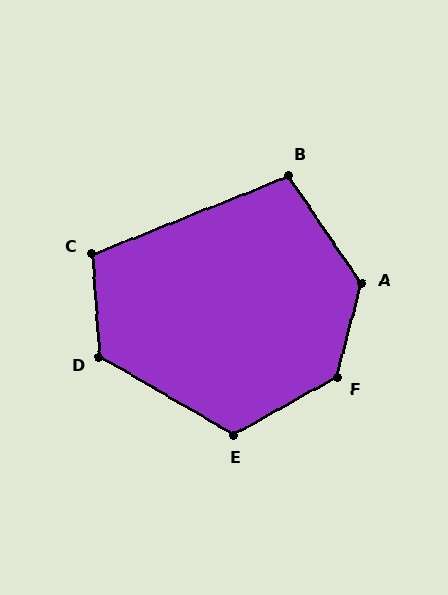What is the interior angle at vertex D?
Approximately 124 degrees (obtuse).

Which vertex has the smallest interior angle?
B, at approximately 102 degrees.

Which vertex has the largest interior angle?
F, at approximately 134 degrees.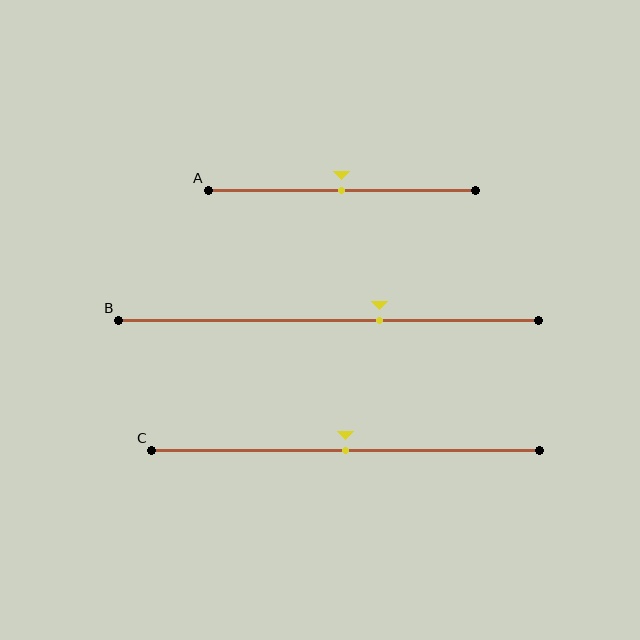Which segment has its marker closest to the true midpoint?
Segment A has its marker closest to the true midpoint.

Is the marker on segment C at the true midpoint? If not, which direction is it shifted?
Yes, the marker on segment C is at the true midpoint.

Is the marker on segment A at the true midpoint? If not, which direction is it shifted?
Yes, the marker on segment A is at the true midpoint.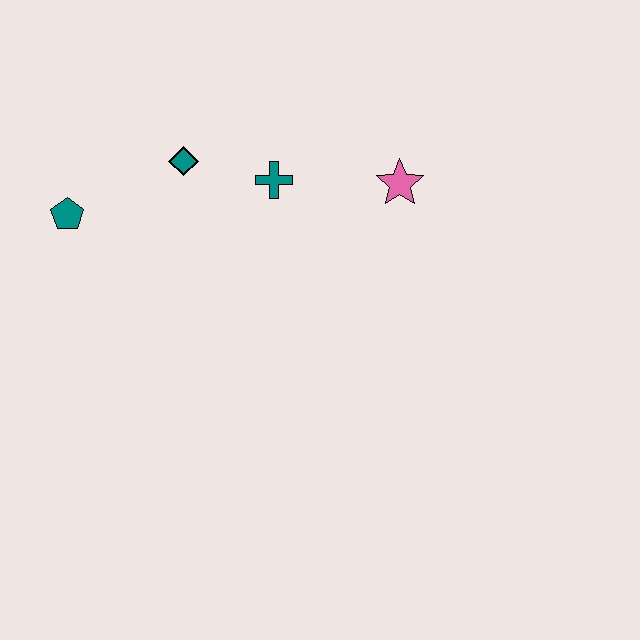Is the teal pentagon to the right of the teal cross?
No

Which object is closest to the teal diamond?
The teal cross is closest to the teal diamond.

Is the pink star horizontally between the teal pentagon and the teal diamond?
No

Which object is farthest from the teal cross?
The teal pentagon is farthest from the teal cross.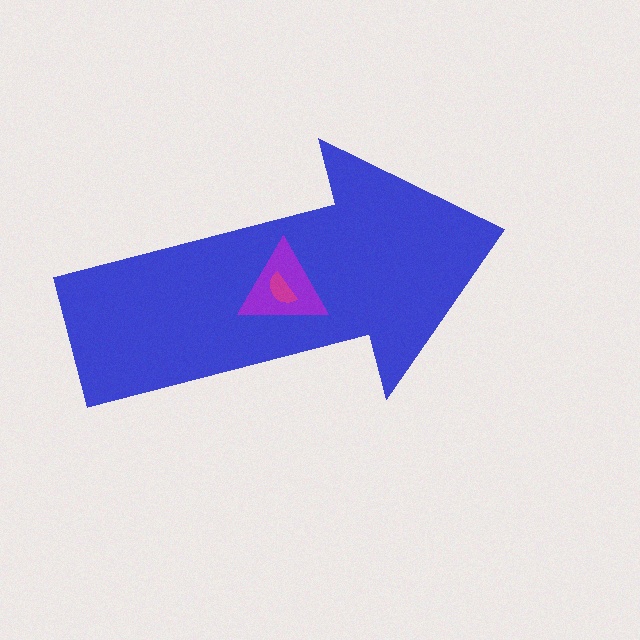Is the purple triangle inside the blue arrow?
Yes.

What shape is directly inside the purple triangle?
The magenta semicircle.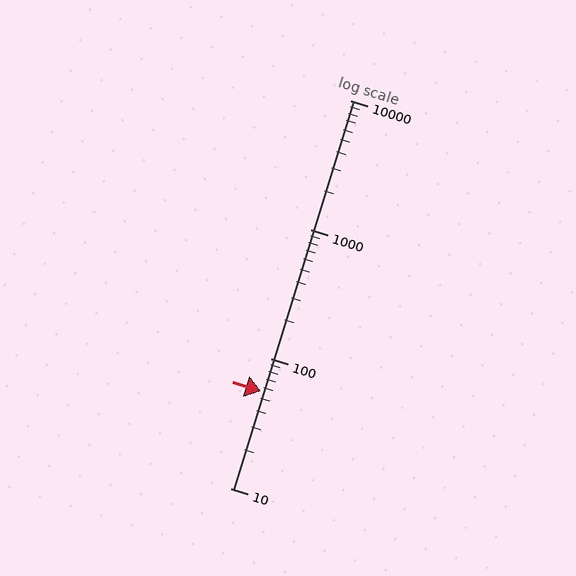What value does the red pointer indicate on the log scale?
The pointer indicates approximately 56.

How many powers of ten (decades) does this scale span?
The scale spans 3 decades, from 10 to 10000.